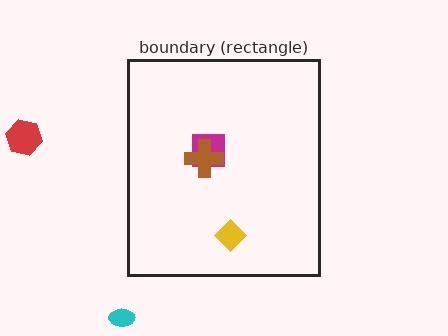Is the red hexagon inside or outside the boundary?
Outside.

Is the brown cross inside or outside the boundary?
Inside.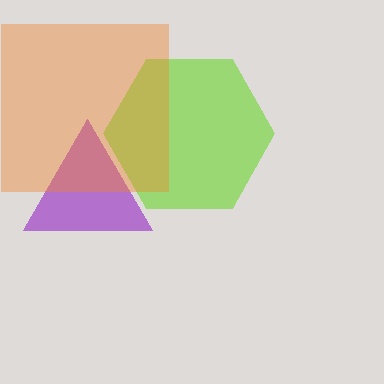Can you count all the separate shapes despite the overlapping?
Yes, there are 3 separate shapes.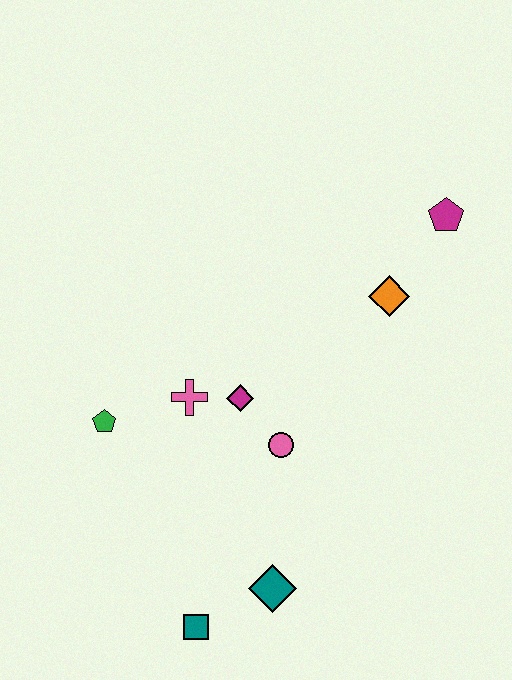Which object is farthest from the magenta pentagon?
The teal square is farthest from the magenta pentagon.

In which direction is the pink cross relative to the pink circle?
The pink cross is to the left of the pink circle.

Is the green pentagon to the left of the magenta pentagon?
Yes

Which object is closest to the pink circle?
The magenta diamond is closest to the pink circle.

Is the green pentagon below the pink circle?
No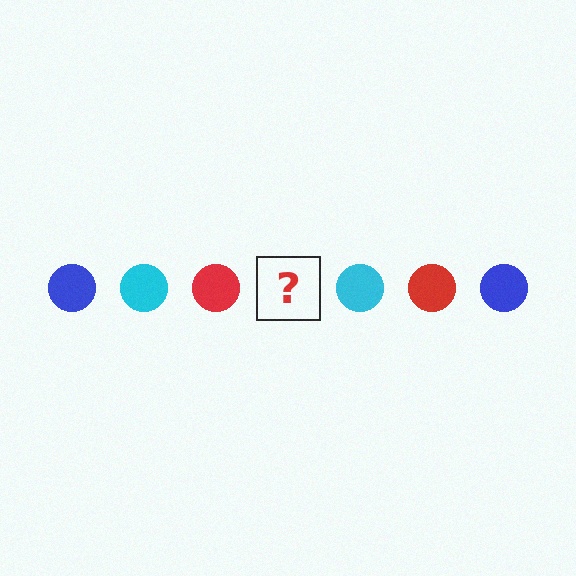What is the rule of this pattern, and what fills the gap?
The rule is that the pattern cycles through blue, cyan, red circles. The gap should be filled with a blue circle.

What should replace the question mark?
The question mark should be replaced with a blue circle.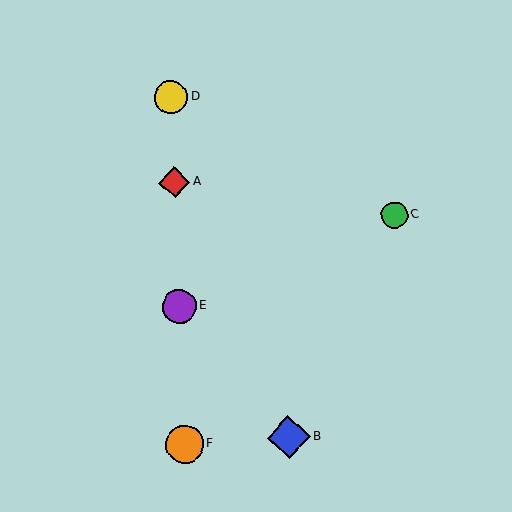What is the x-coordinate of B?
Object B is at x≈289.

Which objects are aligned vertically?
Objects A, D, E, F are aligned vertically.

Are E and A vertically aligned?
Yes, both are at x≈179.